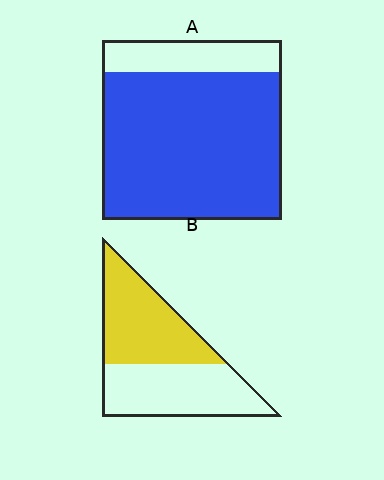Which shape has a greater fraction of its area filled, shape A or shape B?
Shape A.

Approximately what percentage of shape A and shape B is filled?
A is approximately 80% and B is approximately 50%.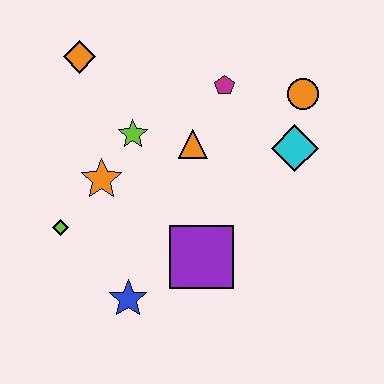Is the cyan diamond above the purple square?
Yes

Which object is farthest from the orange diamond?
The blue star is farthest from the orange diamond.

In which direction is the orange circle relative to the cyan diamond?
The orange circle is above the cyan diamond.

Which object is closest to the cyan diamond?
The orange circle is closest to the cyan diamond.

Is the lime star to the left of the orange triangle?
Yes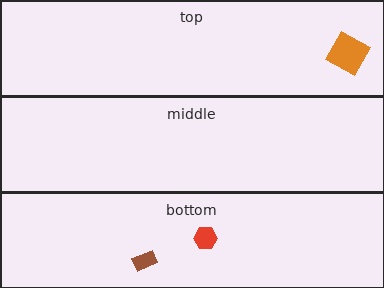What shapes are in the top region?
The orange square.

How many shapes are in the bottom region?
2.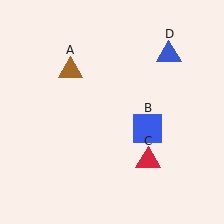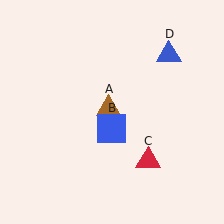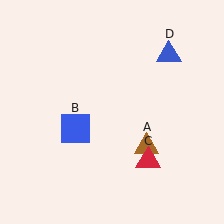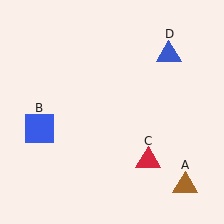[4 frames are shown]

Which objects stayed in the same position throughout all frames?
Red triangle (object C) and blue triangle (object D) remained stationary.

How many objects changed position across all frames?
2 objects changed position: brown triangle (object A), blue square (object B).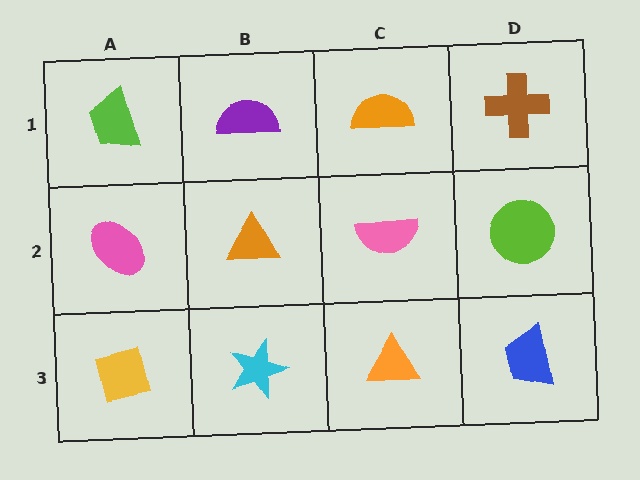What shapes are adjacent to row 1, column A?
A pink ellipse (row 2, column A), a purple semicircle (row 1, column B).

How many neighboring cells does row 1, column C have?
3.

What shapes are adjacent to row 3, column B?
An orange triangle (row 2, column B), a yellow square (row 3, column A), an orange triangle (row 3, column C).